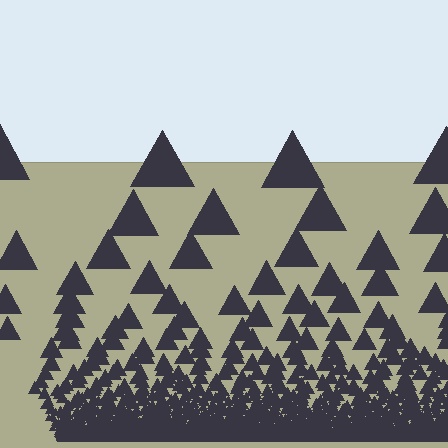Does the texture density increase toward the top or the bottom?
Density increases toward the bottom.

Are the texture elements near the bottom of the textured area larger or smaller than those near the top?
Smaller. The gradient is inverted — elements near the bottom are smaller and denser.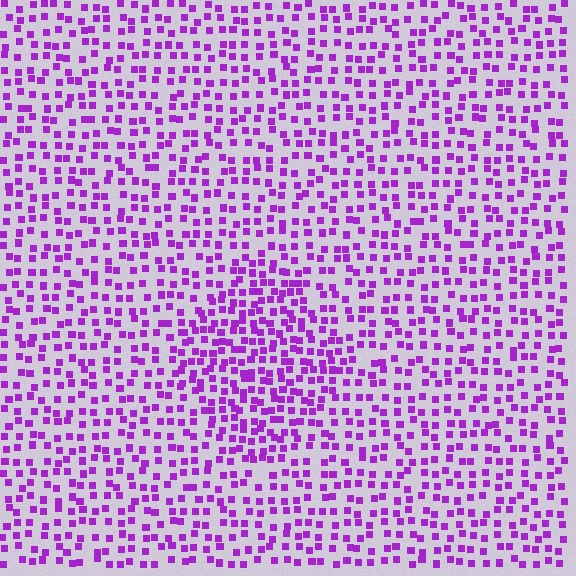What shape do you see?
I see a diamond.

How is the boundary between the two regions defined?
The boundary is defined by a change in element density (approximately 1.6x ratio). All elements are the same color, size, and shape.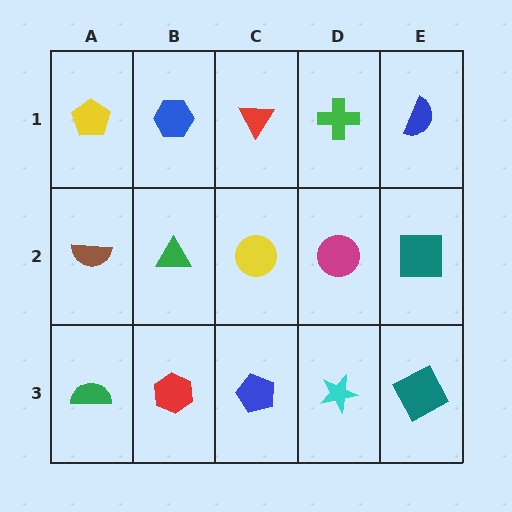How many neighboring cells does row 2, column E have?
3.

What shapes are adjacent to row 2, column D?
A green cross (row 1, column D), a cyan star (row 3, column D), a yellow circle (row 2, column C), a teal square (row 2, column E).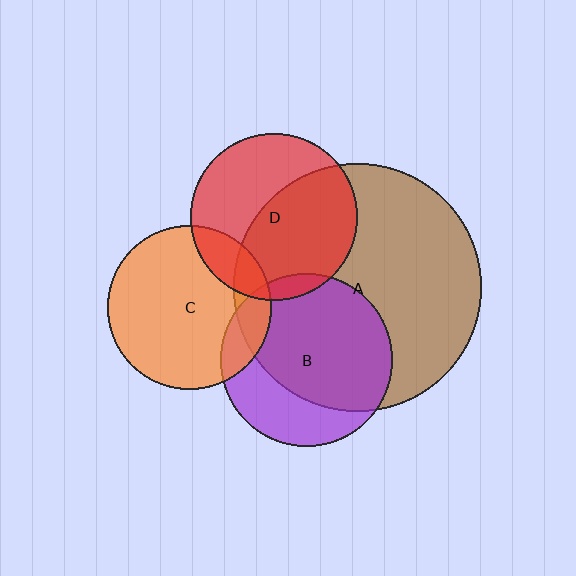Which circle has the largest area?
Circle A (brown).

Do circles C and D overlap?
Yes.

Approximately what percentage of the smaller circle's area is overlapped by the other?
Approximately 15%.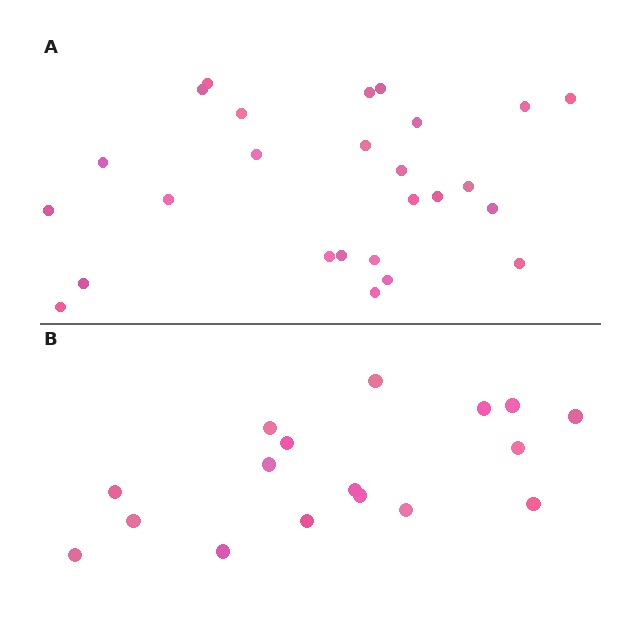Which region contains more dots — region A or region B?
Region A (the top region) has more dots.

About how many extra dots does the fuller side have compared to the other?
Region A has roughly 8 or so more dots than region B.